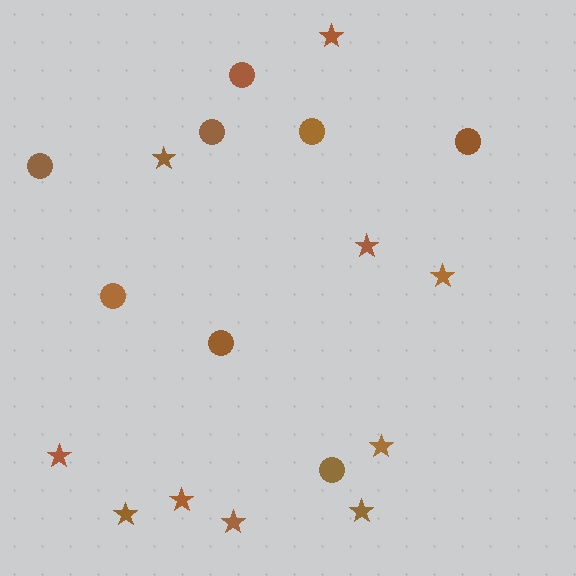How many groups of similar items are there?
There are 2 groups: one group of stars (10) and one group of circles (8).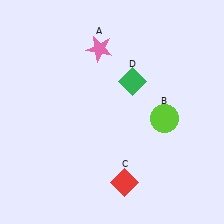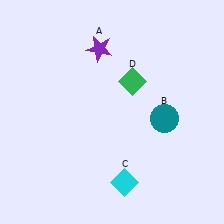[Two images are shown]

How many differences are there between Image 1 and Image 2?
There are 3 differences between the two images.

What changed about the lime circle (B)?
In Image 1, B is lime. In Image 2, it changed to teal.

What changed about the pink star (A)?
In Image 1, A is pink. In Image 2, it changed to purple.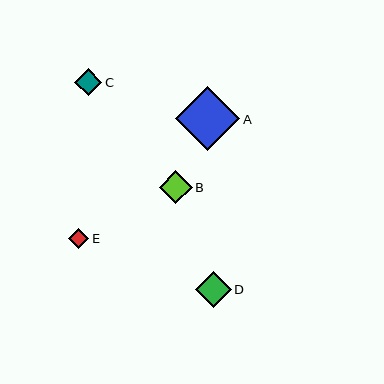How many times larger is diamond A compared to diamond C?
Diamond A is approximately 2.4 times the size of diamond C.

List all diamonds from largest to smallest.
From largest to smallest: A, D, B, C, E.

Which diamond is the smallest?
Diamond E is the smallest with a size of approximately 20 pixels.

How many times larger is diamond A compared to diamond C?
Diamond A is approximately 2.4 times the size of diamond C.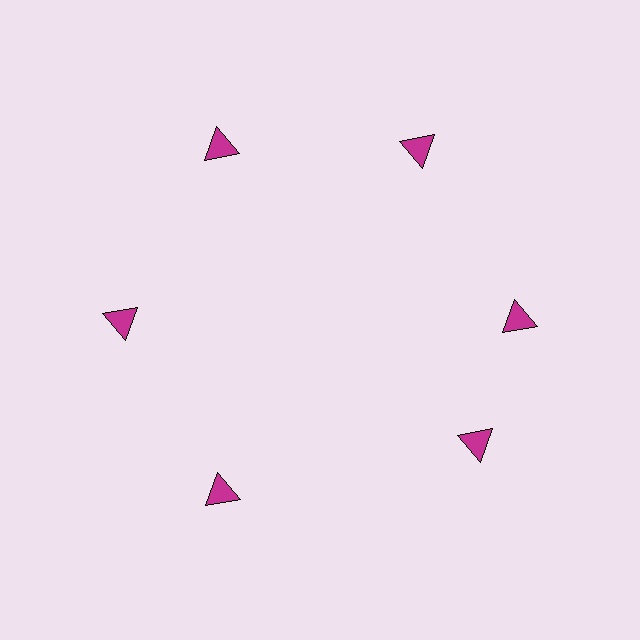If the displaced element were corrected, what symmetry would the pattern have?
It would have 6-fold rotational symmetry — the pattern would map onto itself every 60 degrees.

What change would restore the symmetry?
The symmetry would be restored by rotating it back into even spacing with its neighbors so that all 6 triangles sit at equal angles and equal distance from the center.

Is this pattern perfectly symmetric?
No. The 6 magenta triangles are arranged in a ring, but one element near the 5 o'clock position is rotated out of alignment along the ring, breaking the 6-fold rotational symmetry.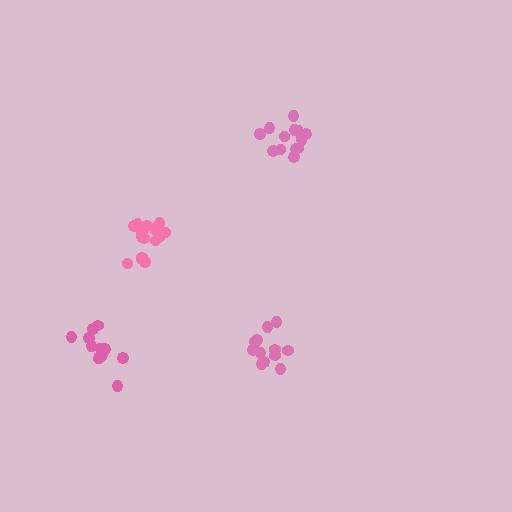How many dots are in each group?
Group 1: 14 dots, Group 2: 15 dots, Group 3: 12 dots, Group 4: 12 dots (53 total).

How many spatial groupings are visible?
There are 4 spatial groupings.